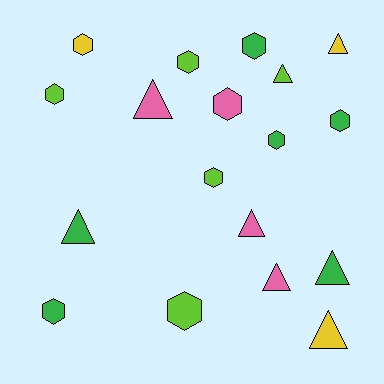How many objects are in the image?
There are 18 objects.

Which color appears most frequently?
Green, with 6 objects.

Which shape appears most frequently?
Hexagon, with 10 objects.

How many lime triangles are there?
There is 1 lime triangle.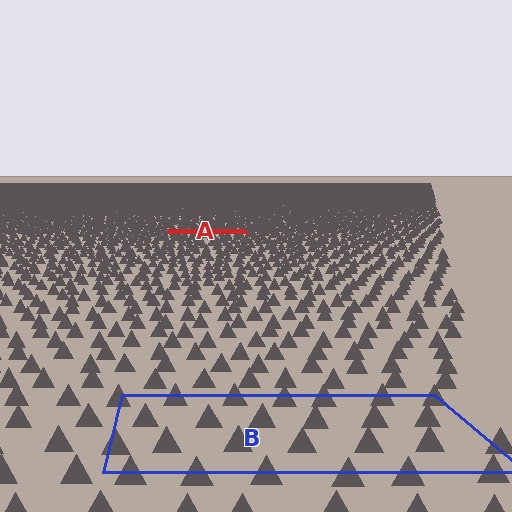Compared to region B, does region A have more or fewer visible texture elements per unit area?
Region A has more texture elements per unit area — they are packed more densely because it is farther away.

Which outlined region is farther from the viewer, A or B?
Region A is farther from the viewer — the texture elements inside it appear smaller and more densely packed.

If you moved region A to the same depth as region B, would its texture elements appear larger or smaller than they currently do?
They would appear larger. At a closer depth, the same texture elements are projected at a bigger on-screen size.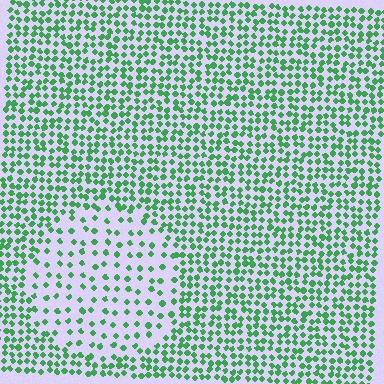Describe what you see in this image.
The image contains small green elements arranged at two different densities. A circle-shaped region is visible where the elements are less densely packed than the surrounding area.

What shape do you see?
I see a circle.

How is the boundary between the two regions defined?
The boundary is defined by a change in element density (approximately 2.3x ratio). All elements are the same color, size, and shape.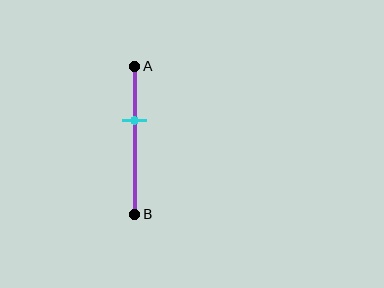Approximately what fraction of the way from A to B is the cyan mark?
The cyan mark is approximately 35% of the way from A to B.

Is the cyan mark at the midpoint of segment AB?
No, the mark is at about 35% from A, not at the 50% midpoint.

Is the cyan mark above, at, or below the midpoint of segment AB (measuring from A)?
The cyan mark is above the midpoint of segment AB.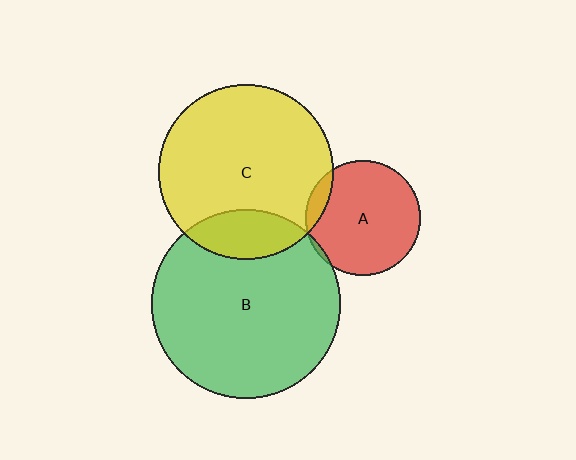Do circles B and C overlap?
Yes.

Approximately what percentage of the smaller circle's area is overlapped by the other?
Approximately 20%.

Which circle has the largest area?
Circle B (green).